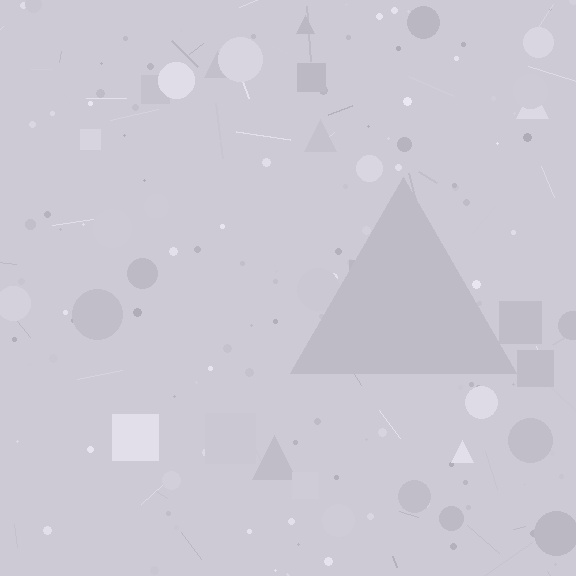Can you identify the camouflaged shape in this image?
The camouflaged shape is a triangle.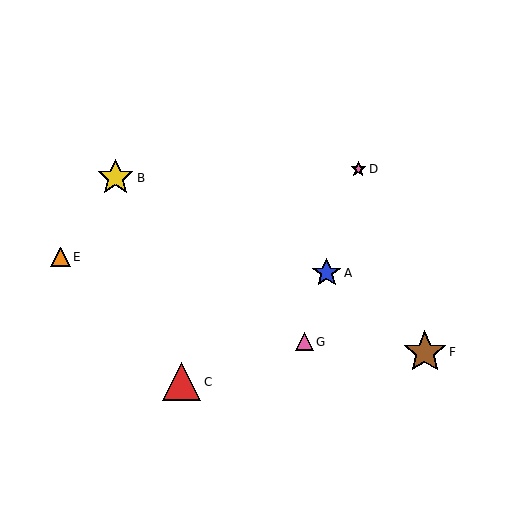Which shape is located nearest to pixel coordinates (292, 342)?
The pink triangle (labeled G) at (305, 342) is nearest to that location.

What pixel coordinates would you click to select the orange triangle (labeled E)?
Click at (61, 257) to select the orange triangle E.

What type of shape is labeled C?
Shape C is a red triangle.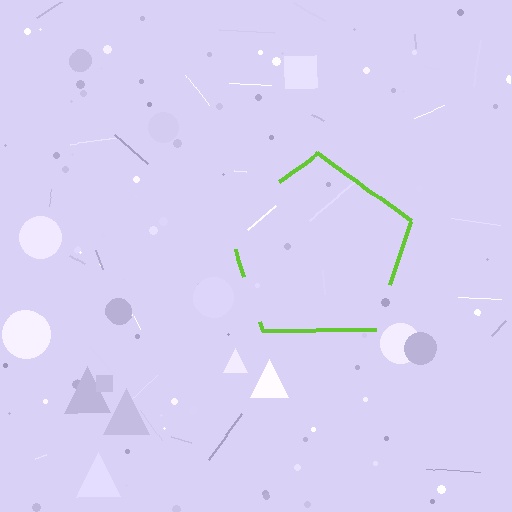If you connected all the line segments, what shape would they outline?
They would outline a pentagon.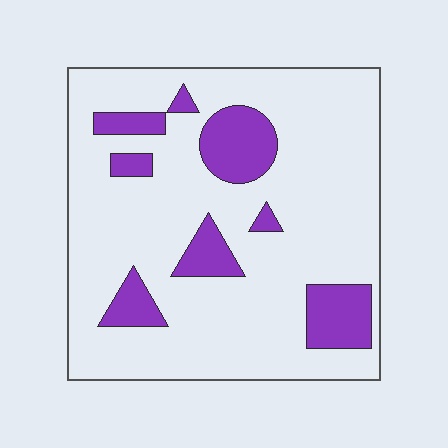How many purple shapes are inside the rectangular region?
8.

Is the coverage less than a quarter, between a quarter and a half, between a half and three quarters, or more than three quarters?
Less than a quarter.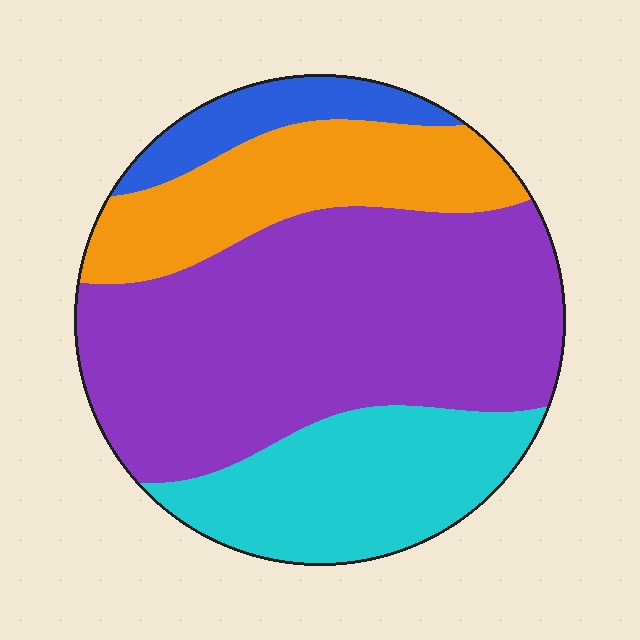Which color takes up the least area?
Blue, at roughly 10%.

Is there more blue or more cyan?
Cyan.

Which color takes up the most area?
Purple, at roughly 50%.